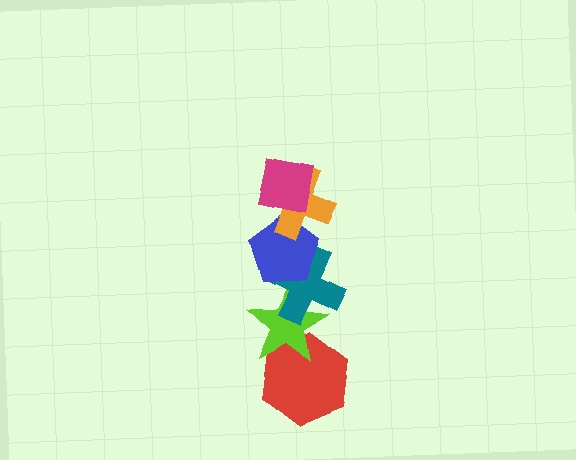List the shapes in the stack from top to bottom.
From top to bottom: the magenta square, the orange cross, the blue pentagon, the teal cross, the lime star, the red hexagon.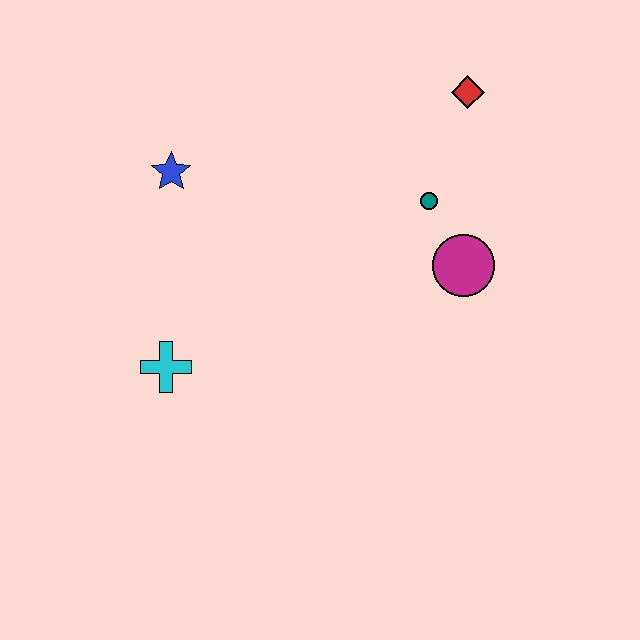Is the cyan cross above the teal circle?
No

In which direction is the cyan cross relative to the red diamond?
The cyan cross is to the left of the red diamond.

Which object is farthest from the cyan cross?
The red diamond is farthest from the cyan cross.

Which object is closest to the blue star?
The cyan cross is closest to the blue star.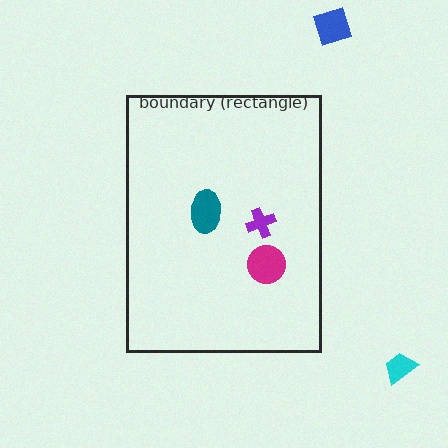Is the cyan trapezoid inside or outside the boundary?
Outside.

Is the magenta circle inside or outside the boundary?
Inside.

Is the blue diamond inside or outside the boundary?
Outside.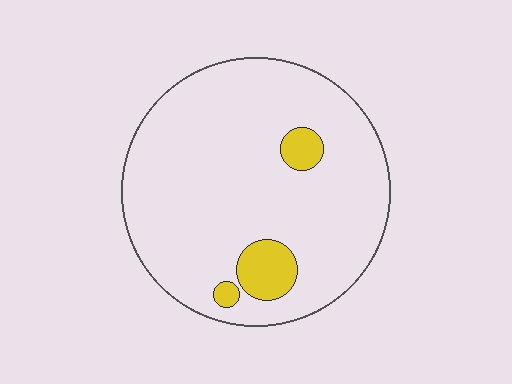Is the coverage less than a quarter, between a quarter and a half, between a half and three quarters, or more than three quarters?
Less than a quarter.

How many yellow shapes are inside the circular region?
3.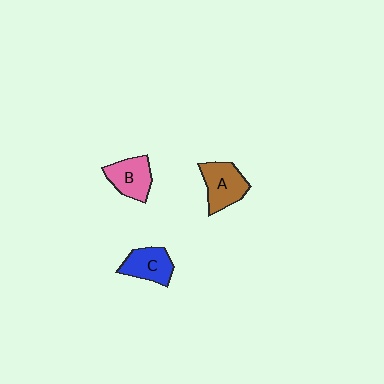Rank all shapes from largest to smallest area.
From largest to smallest: A (brown), B (pink), C (blue).